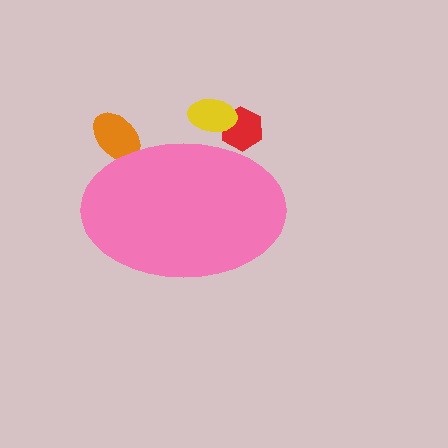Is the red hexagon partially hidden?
Yes, the red hexagon is partially hidden behind the pink ellipse.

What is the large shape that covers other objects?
A pink ellipse.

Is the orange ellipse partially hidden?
Yes, the orange ellipse is partially hidden behind the pink ellipse.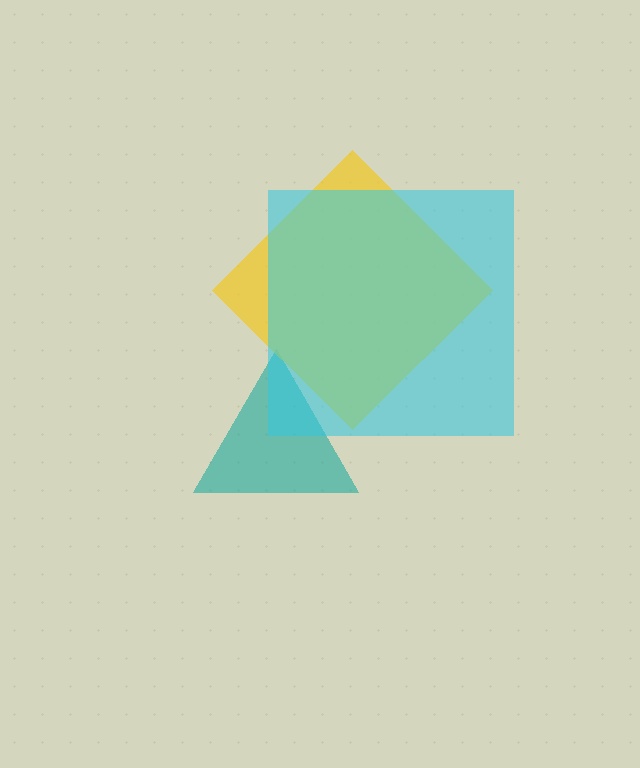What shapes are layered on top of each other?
The layered shapes are: a teal triangle, a yellow diamond, a cyan square.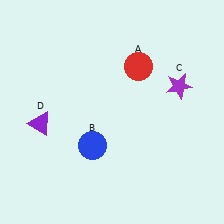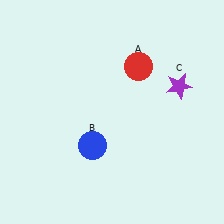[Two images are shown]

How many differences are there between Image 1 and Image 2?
There is 1 difference between the two images.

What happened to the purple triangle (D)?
The purple triangle (D) was removed in Image 2. It was in the bottom-left area of Image 1.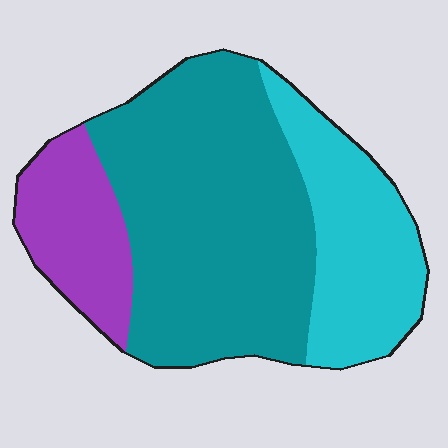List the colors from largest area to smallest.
From largest to smallest: teal, cyan, purple.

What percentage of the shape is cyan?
Cyan takes up between a quarter and a half of the shape.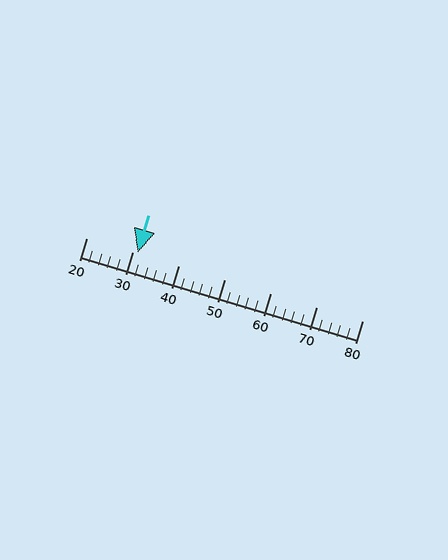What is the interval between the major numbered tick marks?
The major tick marks are spaced 10 units apart.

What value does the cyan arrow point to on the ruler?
The cyan arrow points to approximately 31.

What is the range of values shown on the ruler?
The ruler shows values from 20 to 80.